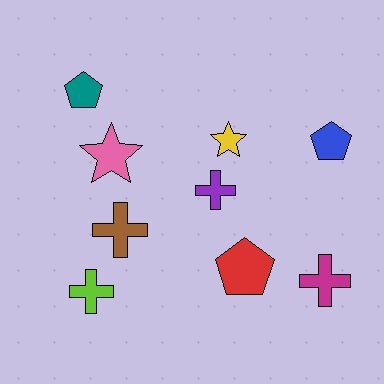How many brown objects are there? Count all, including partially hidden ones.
There is 1 brown object.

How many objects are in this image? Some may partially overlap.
There are 9 objects.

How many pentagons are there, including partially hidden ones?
There are 3 pentagons.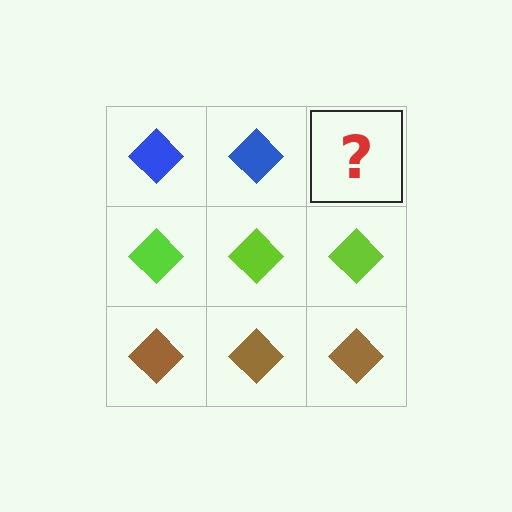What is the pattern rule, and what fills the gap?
The rule is that each row has a consistent color. The gap should be filled with a blue diamond.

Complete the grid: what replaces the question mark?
The question mark should be replaced with a blue diamond.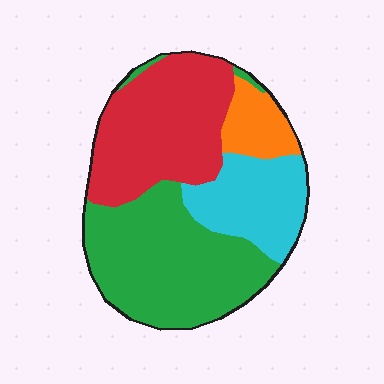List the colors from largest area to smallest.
From largest to smallest: green, red, cyan, orange.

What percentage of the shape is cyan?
Cyan takes up about one fifth (1/5) of the shape.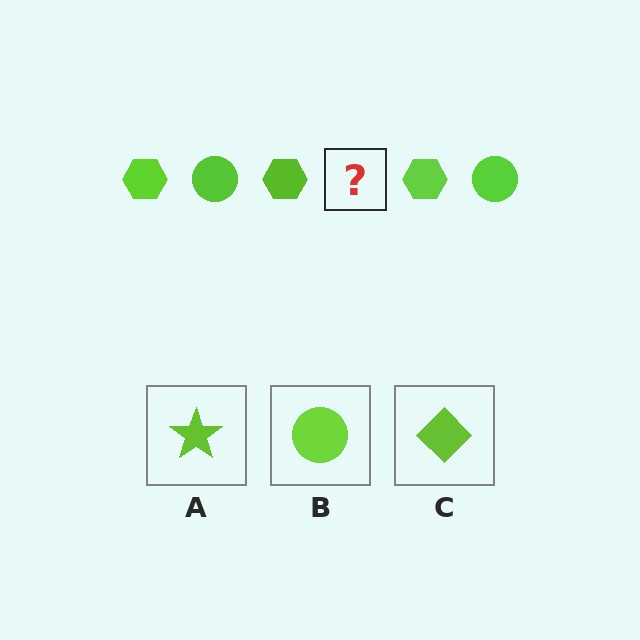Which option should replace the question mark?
Option B.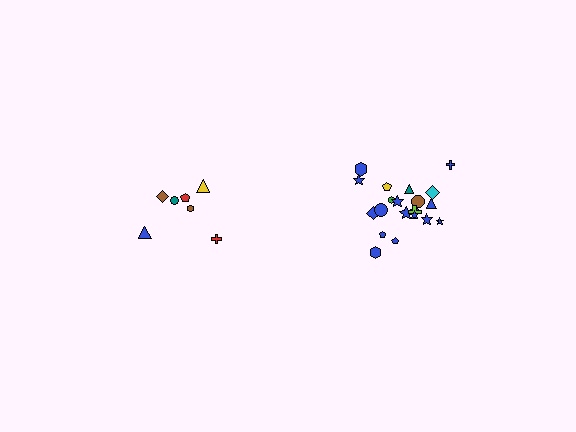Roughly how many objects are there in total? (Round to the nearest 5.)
Roughly 30 objects in total.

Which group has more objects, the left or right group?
The right group.